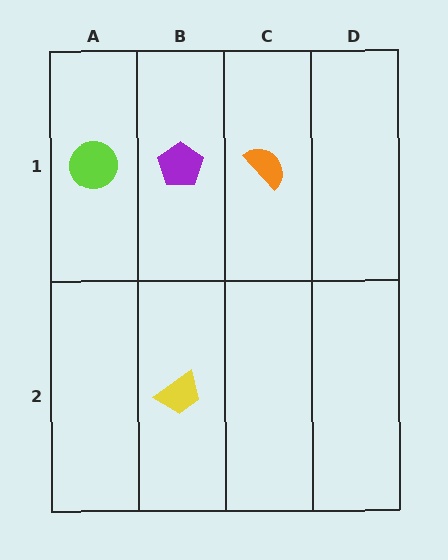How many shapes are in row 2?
1 shape.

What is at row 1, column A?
A lime circle.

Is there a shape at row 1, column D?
No, that cell is empty.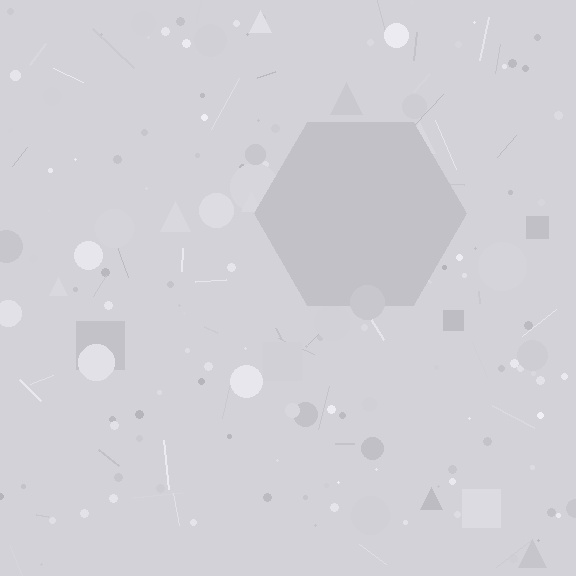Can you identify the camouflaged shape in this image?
The camouflaged shape is a hexagon.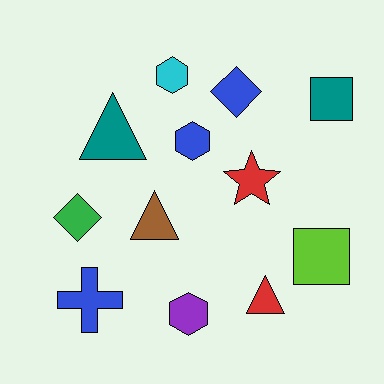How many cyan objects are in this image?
There is 1 cyan object.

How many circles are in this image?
There are no circles.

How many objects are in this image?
There are 12 objects.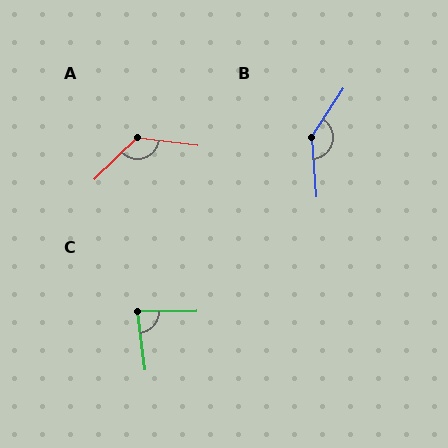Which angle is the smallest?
C, at approximately 83 degrees.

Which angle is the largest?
B, at approximately 142 degrees.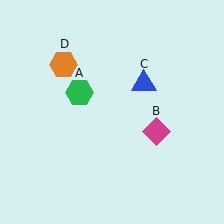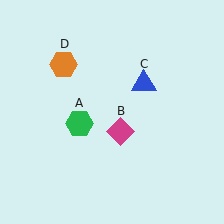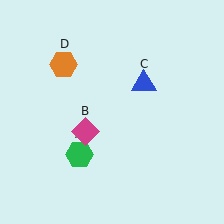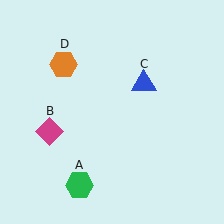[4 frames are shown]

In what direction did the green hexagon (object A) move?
The green hexagon (object A) moved down.